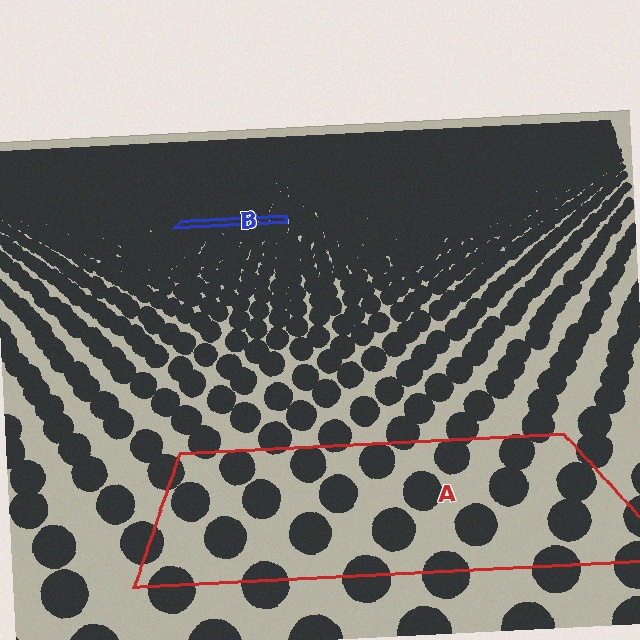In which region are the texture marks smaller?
The texture marks are smaller in region B, because it is farther away.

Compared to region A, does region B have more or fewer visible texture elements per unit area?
Region B has more texture elements per unit area — they are packed more densely because it is farther away.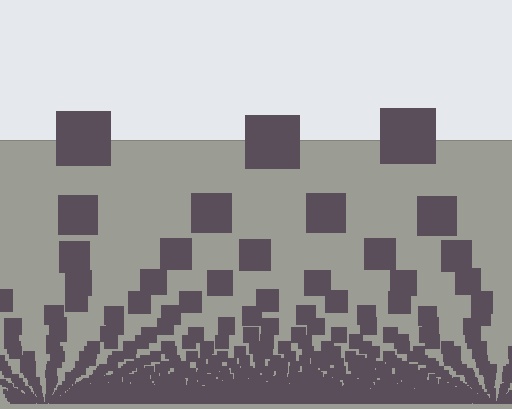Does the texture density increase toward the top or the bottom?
Density increases toward the bottom.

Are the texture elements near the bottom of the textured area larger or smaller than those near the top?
Smaller. The gradient is inverted — elements near the bottom are smaller and denser.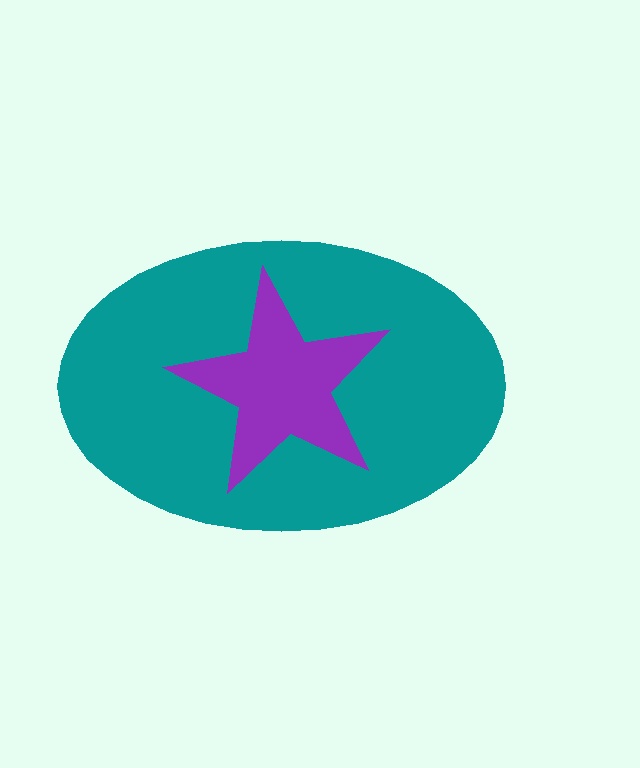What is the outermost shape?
The teal ellipse.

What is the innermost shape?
The purple star.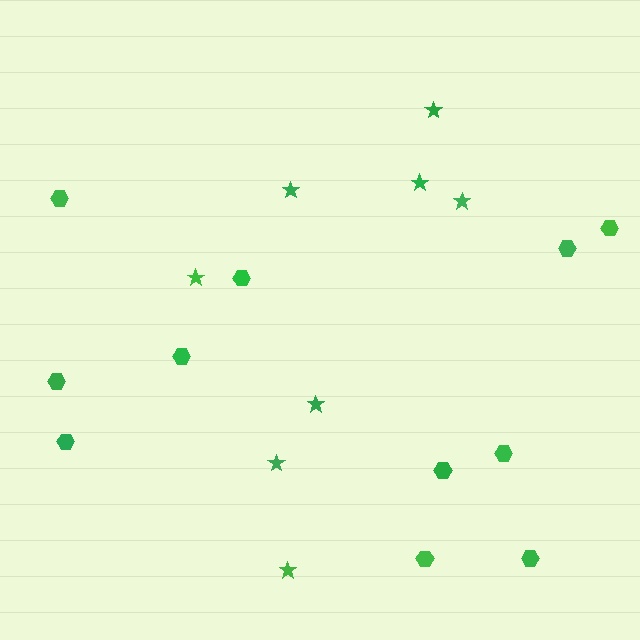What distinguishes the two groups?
There are 2 groups: one group of stars (8) and one group of hexagons (11).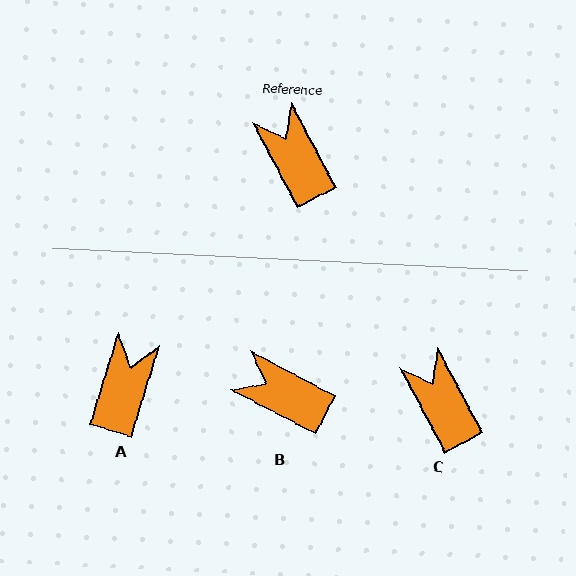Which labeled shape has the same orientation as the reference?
C.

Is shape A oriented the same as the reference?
No, it is off by about 45 degrees.